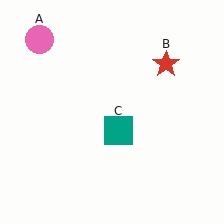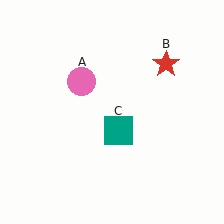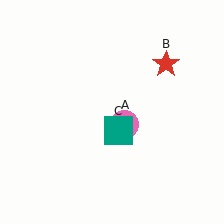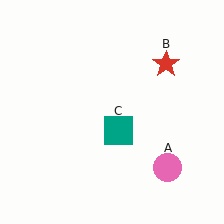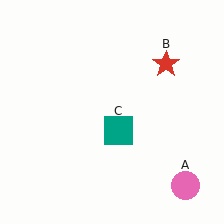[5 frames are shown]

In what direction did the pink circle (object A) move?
The pink circle (object A) moved down and to the right.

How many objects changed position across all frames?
1 object changed position: pink circle (object A).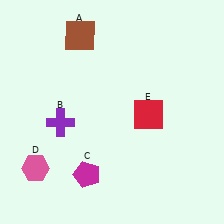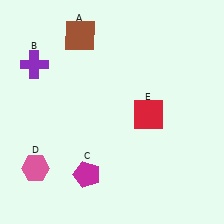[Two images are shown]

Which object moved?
The purple cross (B) moved up.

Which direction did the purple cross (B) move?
The purple cross (B) moved up.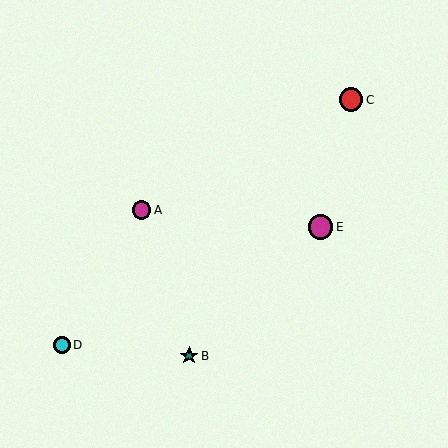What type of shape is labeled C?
Shape C is a red circle.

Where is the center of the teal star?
The center of the teal star is at (189, 356).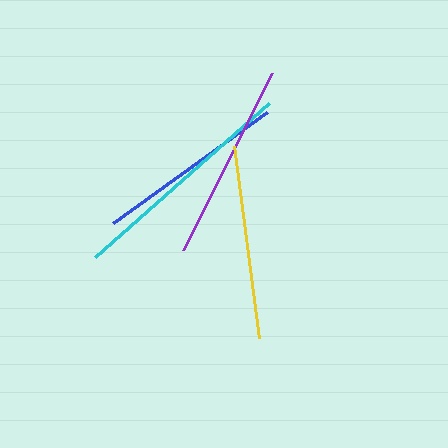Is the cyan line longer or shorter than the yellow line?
The cyan line is longer than the yellow line.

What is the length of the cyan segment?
The cyan segment is approximately 232 pixels long.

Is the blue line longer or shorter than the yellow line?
The yellow line is longer than the blue line.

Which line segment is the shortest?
The blue line is the shortest at approximately 191 pixels.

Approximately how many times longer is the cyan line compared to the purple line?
The cyan line is approximately 1.2 times the length of the purple line.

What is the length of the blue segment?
The blue segment is approximately 191 pixels long.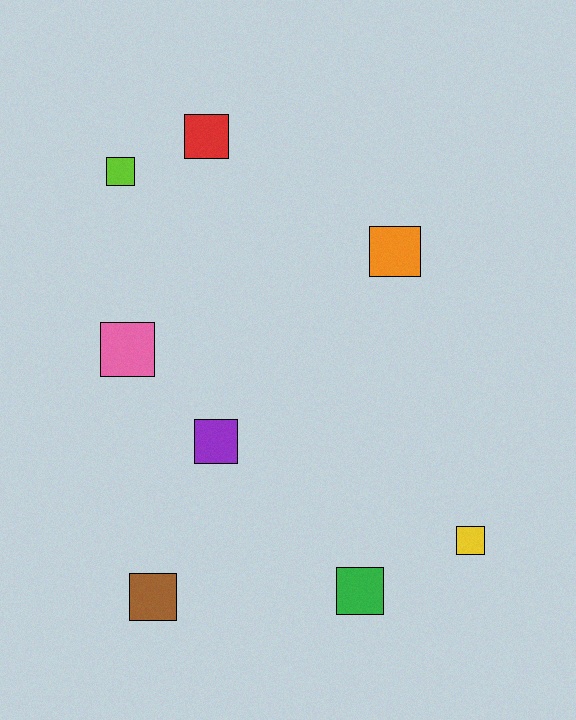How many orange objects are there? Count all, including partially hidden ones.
There is 1 orange object.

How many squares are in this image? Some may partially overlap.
There are 8 squares.